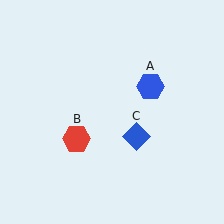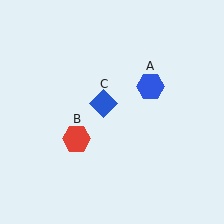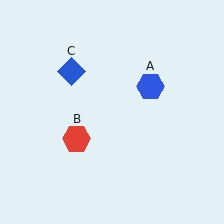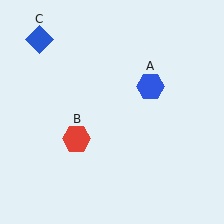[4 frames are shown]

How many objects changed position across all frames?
1 object changed position: blue diamond (object C).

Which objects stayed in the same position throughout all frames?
Blue hexagon (object A) and red hexagon (object B) remained stationary.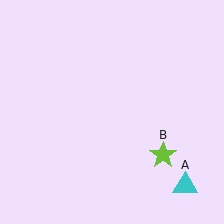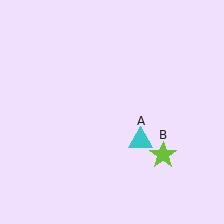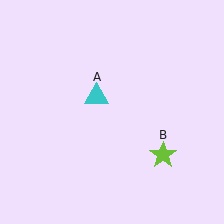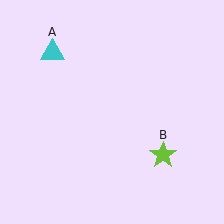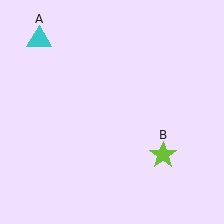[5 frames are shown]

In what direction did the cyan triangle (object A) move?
The cyan triangle (object A) moved up and to the left.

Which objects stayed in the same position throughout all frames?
Lime star (object B) remained stationary.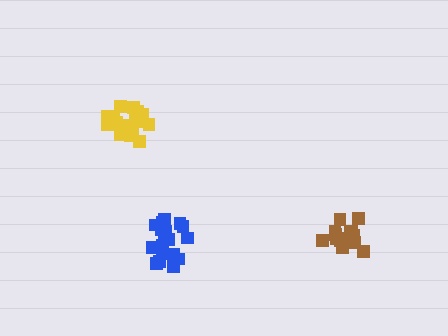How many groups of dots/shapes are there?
There are 3 groups.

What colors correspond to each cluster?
The clusters are colored: blue, yellow, brown.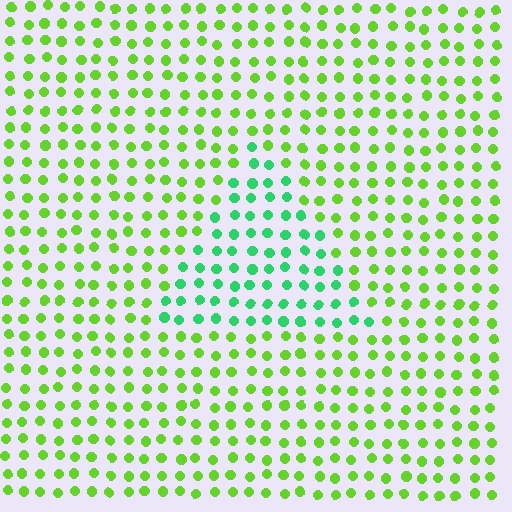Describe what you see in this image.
The image is filled with small lime elements in a uniform arrangement. A triangle-shaped region is visible where the elements are tinted to a slightly different hue, forming a subtle color boundary.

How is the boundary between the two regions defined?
The boundary is defined purely by a slight shift in hue (about 43 degrees). Spacing, size, and orientation are identical on both sides.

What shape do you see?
I see a triangle.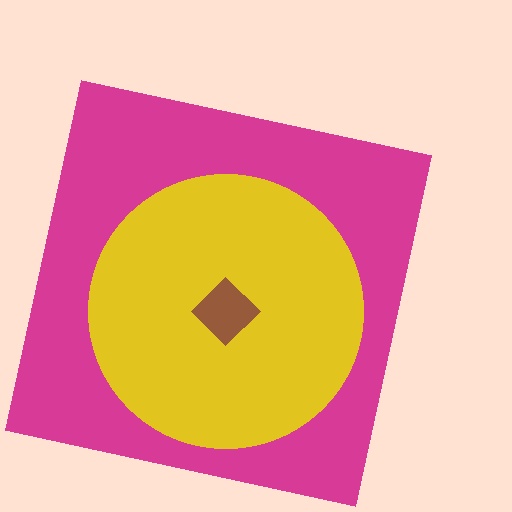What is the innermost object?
The brown diamond.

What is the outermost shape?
The magenta square.